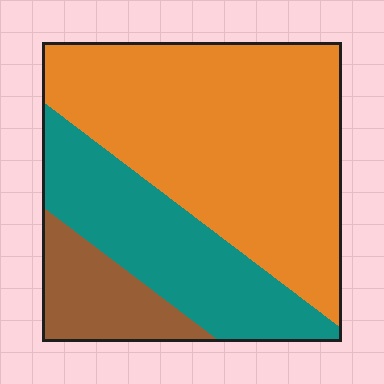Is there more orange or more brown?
Orange.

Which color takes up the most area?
Orange, at roughly 60%.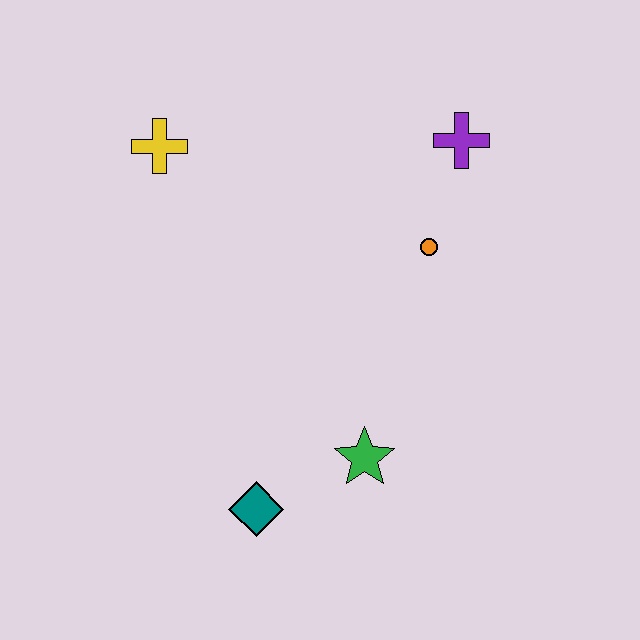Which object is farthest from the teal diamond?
The purple cross is farthest from the teal diamond.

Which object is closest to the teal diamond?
The green star is closest to the teal diamond.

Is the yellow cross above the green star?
Yes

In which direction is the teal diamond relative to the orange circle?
The teal diamond is below the orange circle.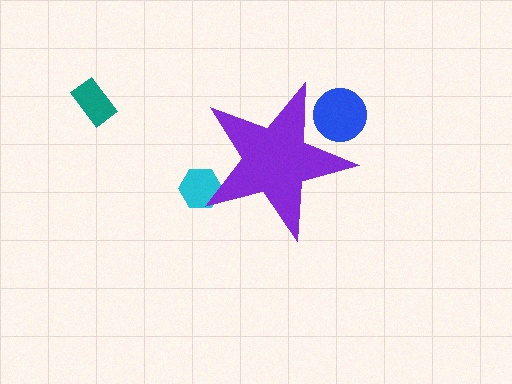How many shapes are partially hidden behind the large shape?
2 shapes are partially hidden.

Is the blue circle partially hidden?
Yes, the blue circle is partially hidden behind the purple star.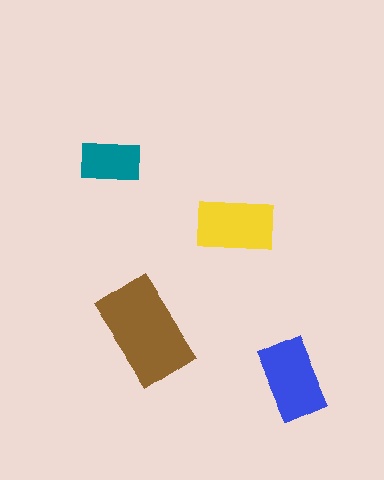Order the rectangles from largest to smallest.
the brown one, the blue one, the yellow one, the teal one.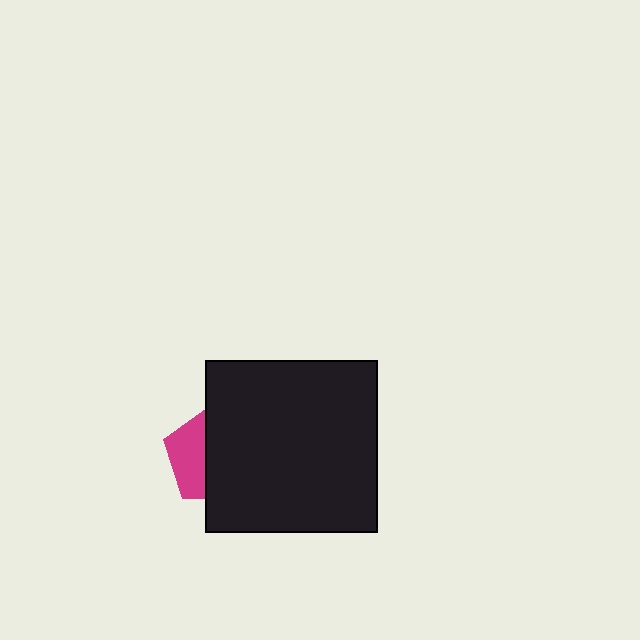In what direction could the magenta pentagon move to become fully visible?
The magenta pentagon could move left. That would shift it out from behind the black square entirely.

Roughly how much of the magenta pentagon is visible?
A small part of it is visible (roughly 39%).